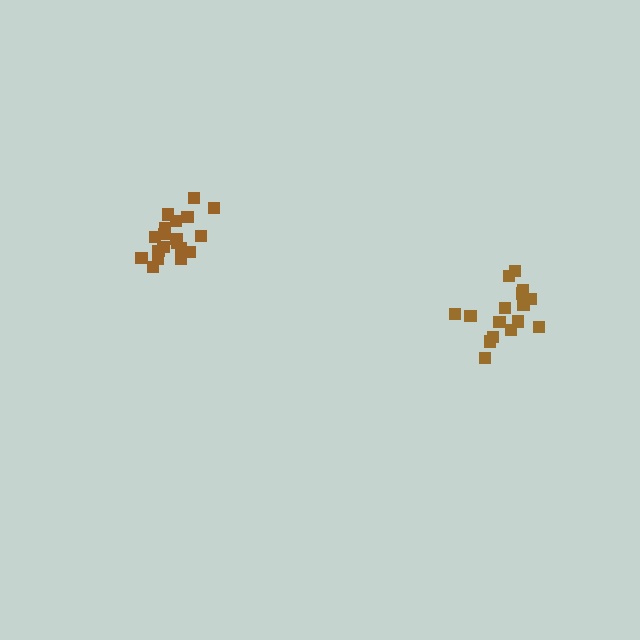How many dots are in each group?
Group 1: 17 dots, Group 2: 19 dots (36 total).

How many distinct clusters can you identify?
There are 2 distinct clusters.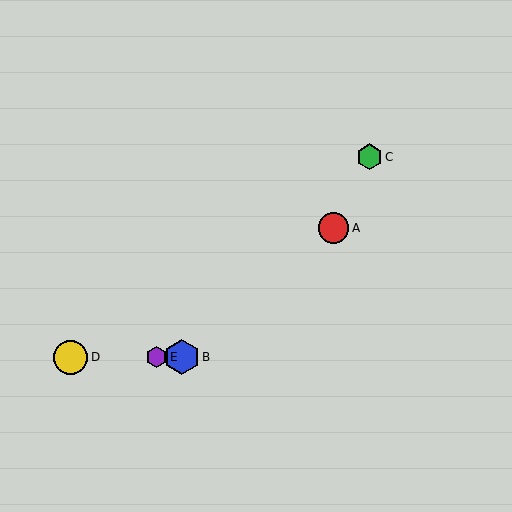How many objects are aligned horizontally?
3 objects (B, D, E) are aligned horizontally.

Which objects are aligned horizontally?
Objects B, D, E are aligned horizontally.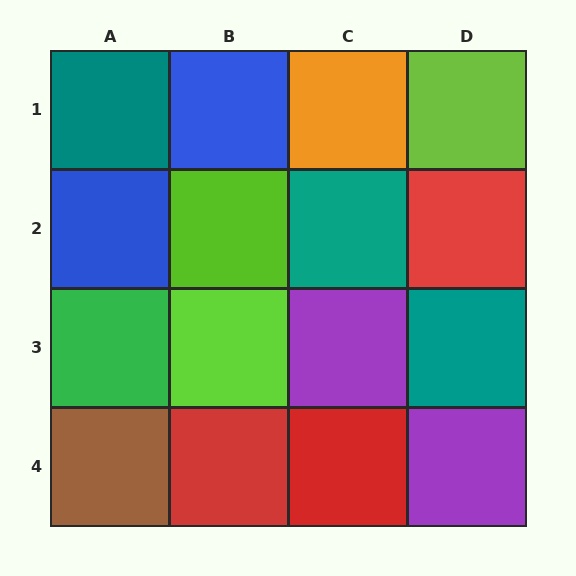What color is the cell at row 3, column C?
Purple.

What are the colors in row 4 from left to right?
Brown, red, red, purple.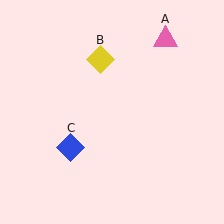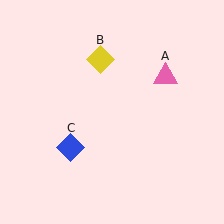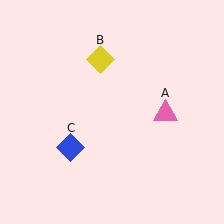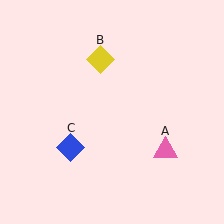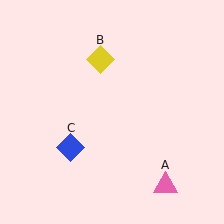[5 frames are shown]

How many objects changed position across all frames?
1 object changed position: pink triangle (object A).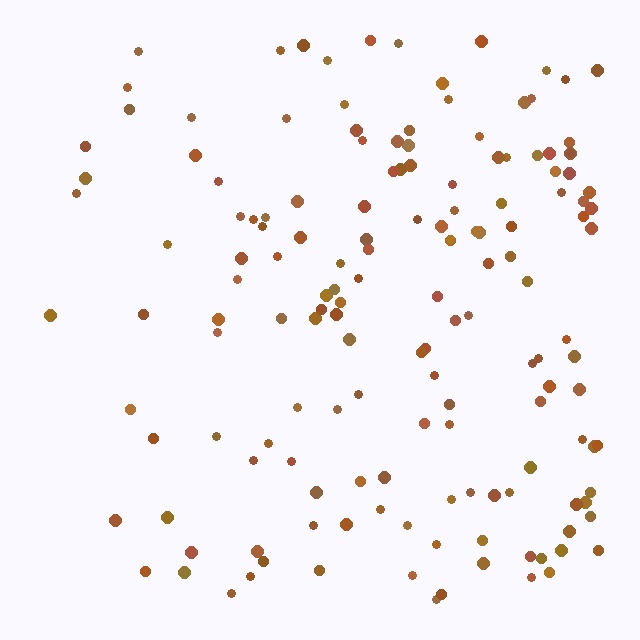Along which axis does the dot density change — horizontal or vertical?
Horizontal.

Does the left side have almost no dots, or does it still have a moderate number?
Still a moderate number, just noticeably fewer than the right.